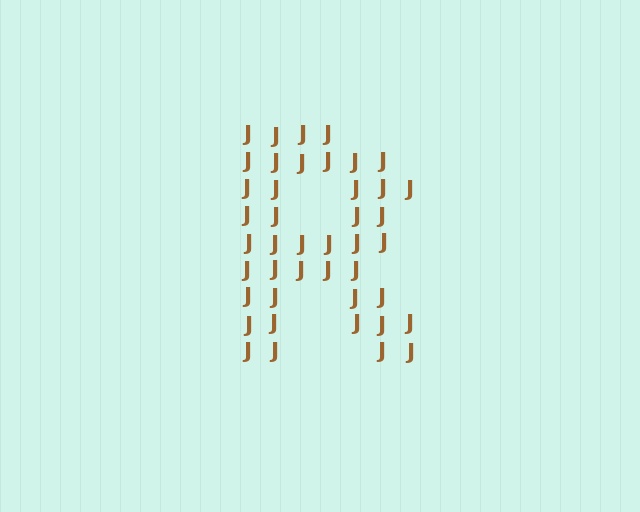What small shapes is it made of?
It is made of small letter J's.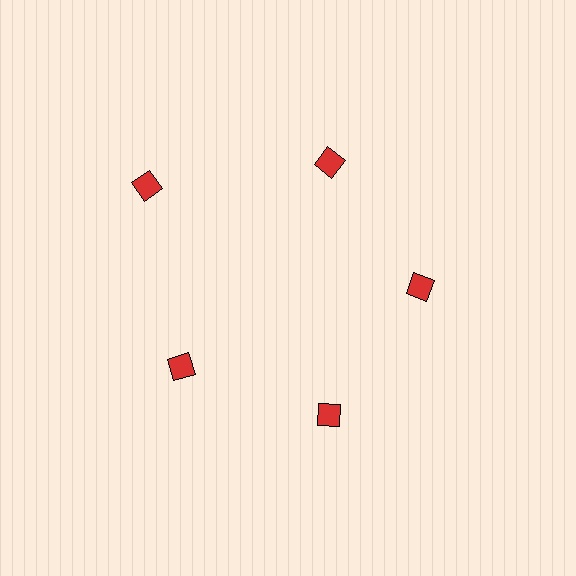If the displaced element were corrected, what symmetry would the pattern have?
It would have 5-fold rotational symmetry — the pattern would map onto itself every 72 degrees.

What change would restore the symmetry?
The symmetry would be restored by moving it inward, back onto the ring so that all 5 diamonds sit at equal angles and equal distance from the center.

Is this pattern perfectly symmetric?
No. The 5 red diamonds are arranged in a ring, but one element near the 10 o'clock position is pushed outward from the center, breaking the 5-fold rotational symmetry.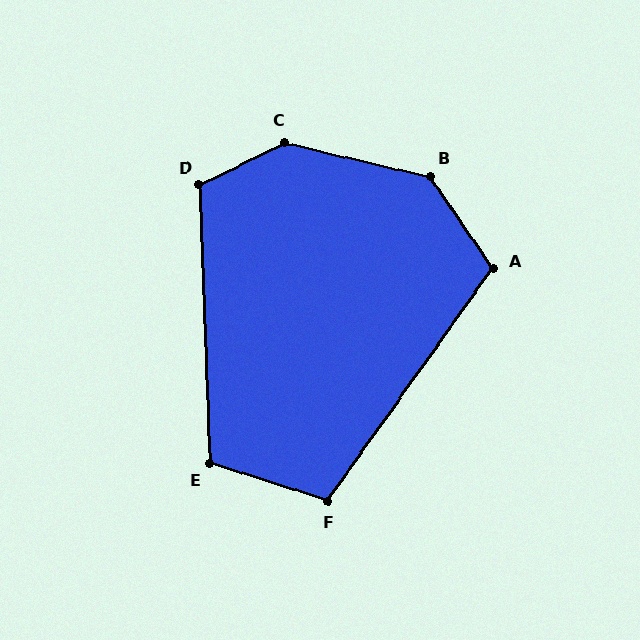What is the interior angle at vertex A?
Approximately 110 degrees (obtuse).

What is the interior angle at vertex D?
Approximately 115 degrees (obtuse).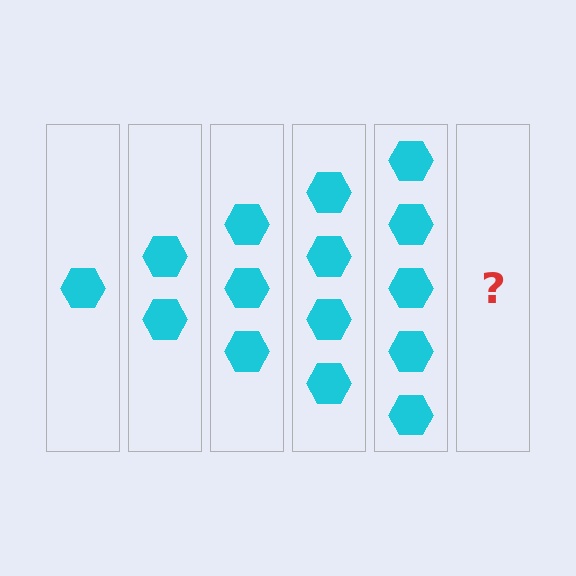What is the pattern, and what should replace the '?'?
The pattern is that each step adds one more hexagon. The '?' should be 6 hexagons.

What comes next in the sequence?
The next element should be 6 hexagons.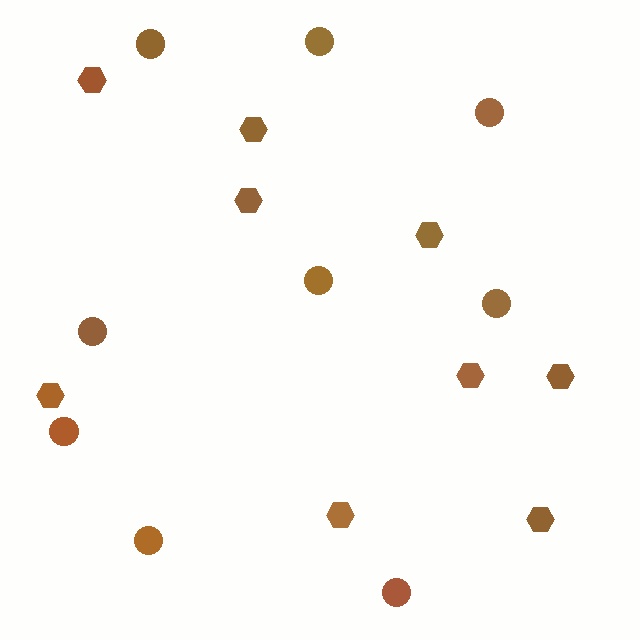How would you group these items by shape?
There are 2 groups: one group of hexagons (9) and one group of circles (9).